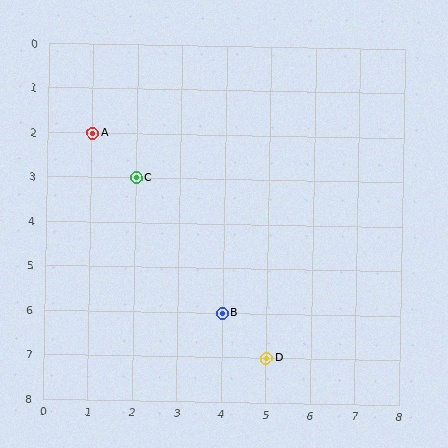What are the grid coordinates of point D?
Point D is at grid coordinates (5, 7).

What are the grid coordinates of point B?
Point B is at grid coordinates (4, 6).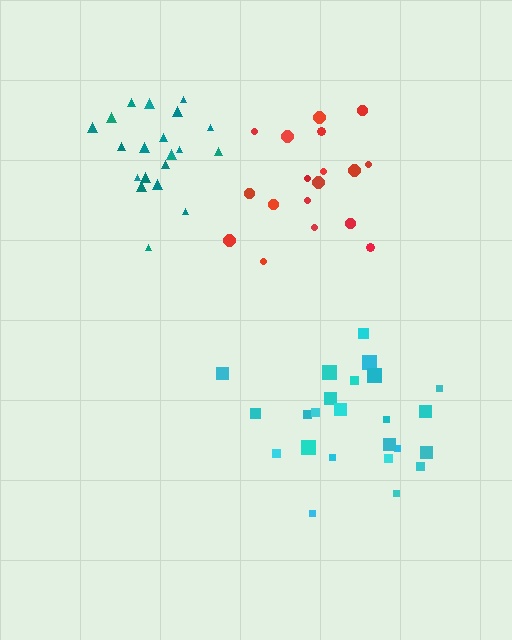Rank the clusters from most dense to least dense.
teal, cyan, red.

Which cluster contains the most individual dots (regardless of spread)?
Cyan (24).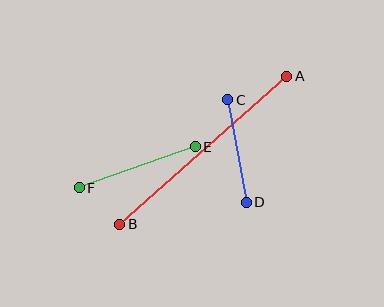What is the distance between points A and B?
The distance is approximately 223 pixels.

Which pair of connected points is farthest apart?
Points A and B are farthest apart.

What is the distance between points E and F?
The distance is approximately 123 pixels.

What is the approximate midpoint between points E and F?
The midpoint is at approximately (137, 167) pixels.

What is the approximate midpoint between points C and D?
The midpoint is at approximately (237, 151) pixels.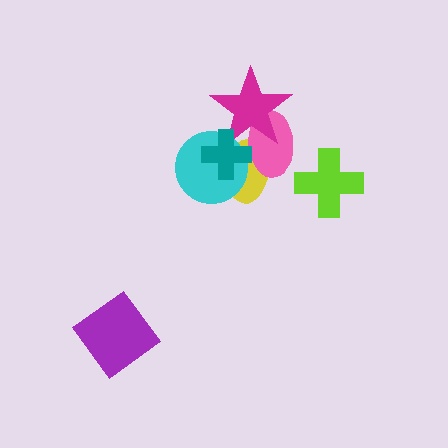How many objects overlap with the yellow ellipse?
4 objects overlap with the yellow ellipse.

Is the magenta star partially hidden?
Yes, it is partially covered by another shape.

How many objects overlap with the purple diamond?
0 objects overlap with the purple diamond.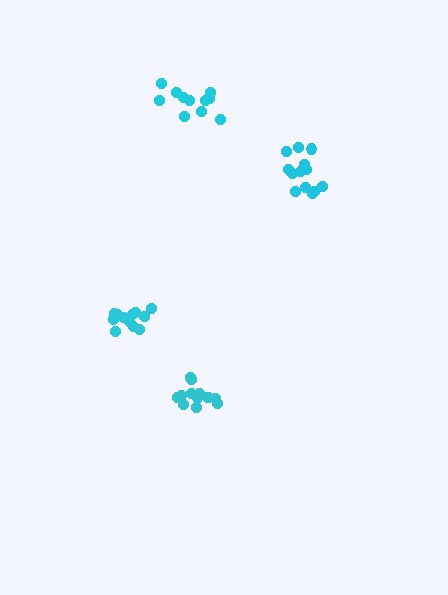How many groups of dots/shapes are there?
There are 4 groups.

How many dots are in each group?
Group 1: 13 dots, Group 2: 11 dots, Group 3: 12 dots, Group 4: 13 dots (49 total).